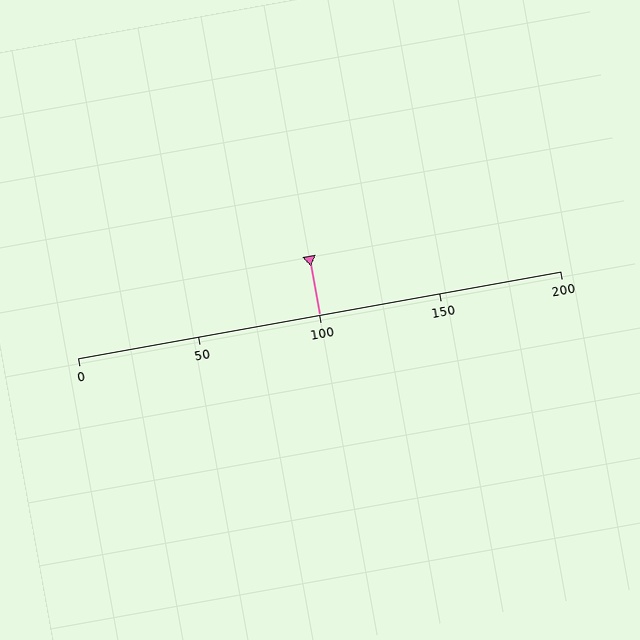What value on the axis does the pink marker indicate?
The marker indicates approximately 100.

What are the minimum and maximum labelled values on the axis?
The axis runs from 0 to 200.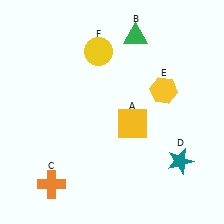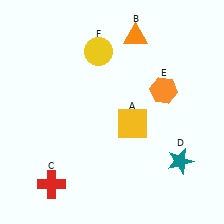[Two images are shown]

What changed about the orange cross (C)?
In Image 1, C is orange. In Image 2, it changed to red.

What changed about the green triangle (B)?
In Image 1, B is green. In Image 2, it changed to orange.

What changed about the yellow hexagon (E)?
In Image 1, E is yellow. In Image 2, it changed to orange.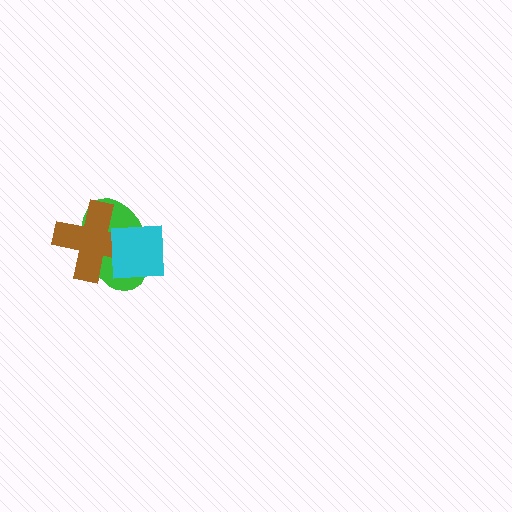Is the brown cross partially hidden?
Yes, it is partially covered by another shape.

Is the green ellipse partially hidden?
Yes, it is partially covered by another shape.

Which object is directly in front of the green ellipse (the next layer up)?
The brown cross is directly in front of the green ellipse.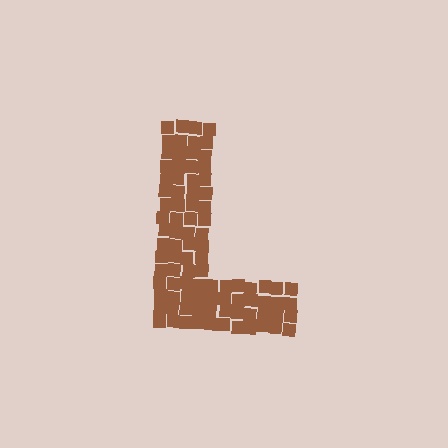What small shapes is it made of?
It is made of small squares.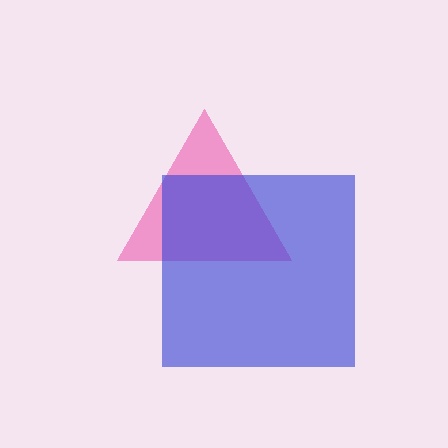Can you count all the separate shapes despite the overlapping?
Yes, there are 2 separate shapes.